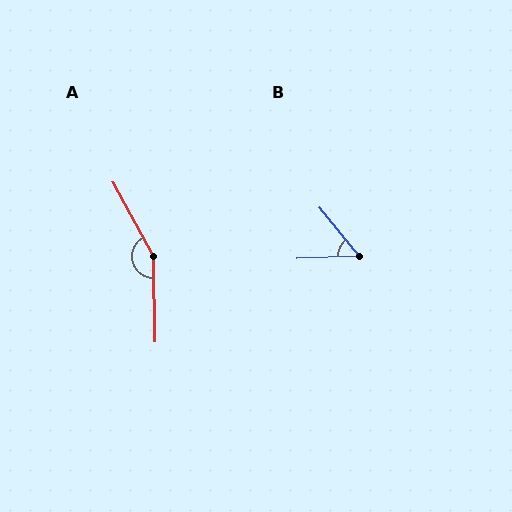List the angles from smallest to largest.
B (53°), A (152°).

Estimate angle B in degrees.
Approximately 53 degrees.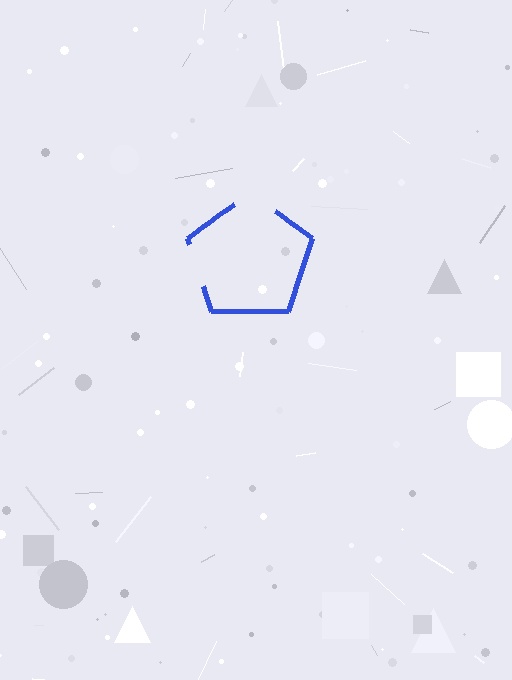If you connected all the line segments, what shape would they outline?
They would outline a pentagon.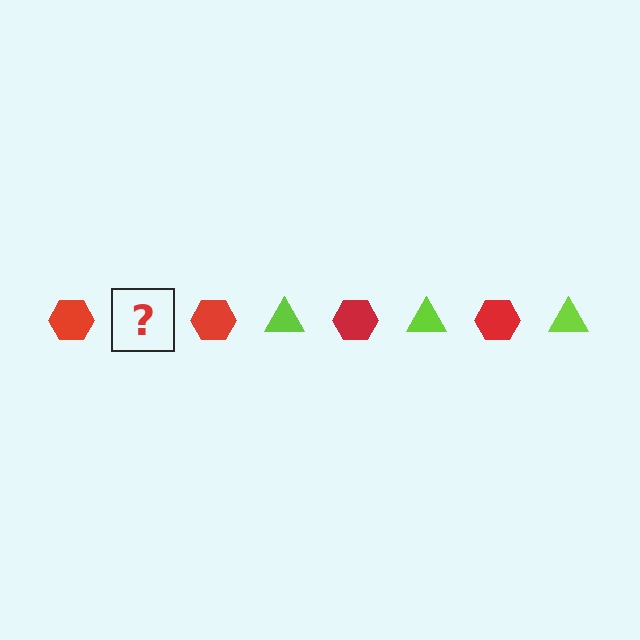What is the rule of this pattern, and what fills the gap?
The rule is that the pattern alternates between red hexagon and lime triangle. The gap should be filled with a lime triangle.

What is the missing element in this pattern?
The missing element is a lime triangle.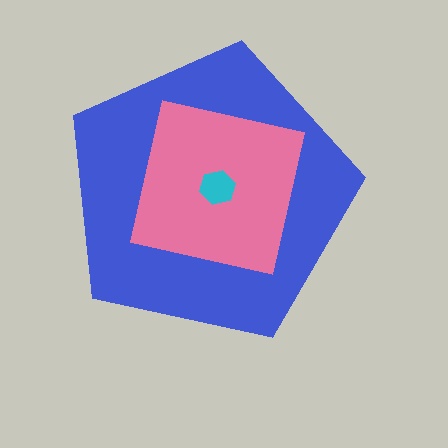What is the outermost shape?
The blue pentagon.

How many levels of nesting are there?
3.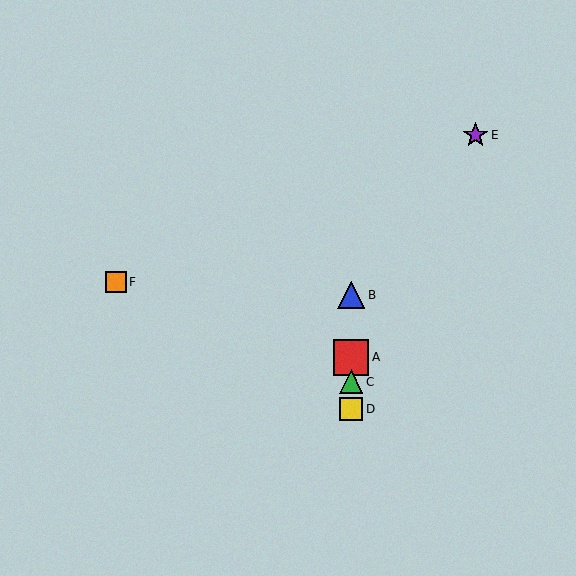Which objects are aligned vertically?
Objects A, B, C, D are aligned vertically.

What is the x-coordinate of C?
Object C is at x≈351.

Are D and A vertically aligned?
Yes, both are at x≈351.